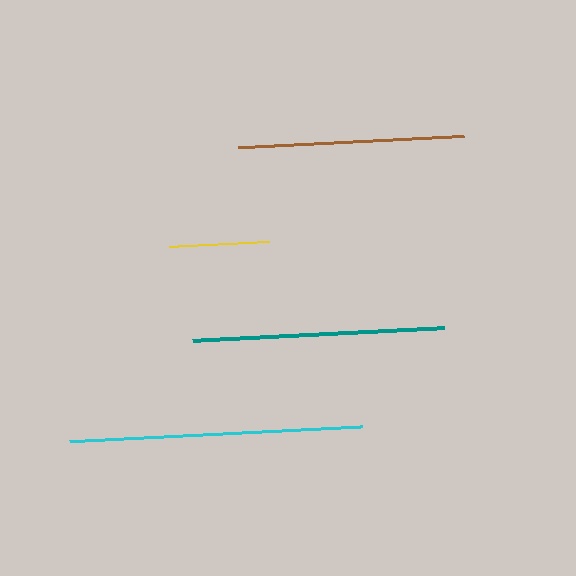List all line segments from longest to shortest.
From longest to shortest: cyan, teal, brown, yellow.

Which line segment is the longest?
The cyan line is the longest at approximately 293 pixels.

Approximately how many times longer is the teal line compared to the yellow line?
The teal line is approximately 2.5 times the length of the yellow line.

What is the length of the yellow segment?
The yellow segment is approximately 99 pixels long.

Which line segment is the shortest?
The yellow line is the shortest at approximately 99 pixels.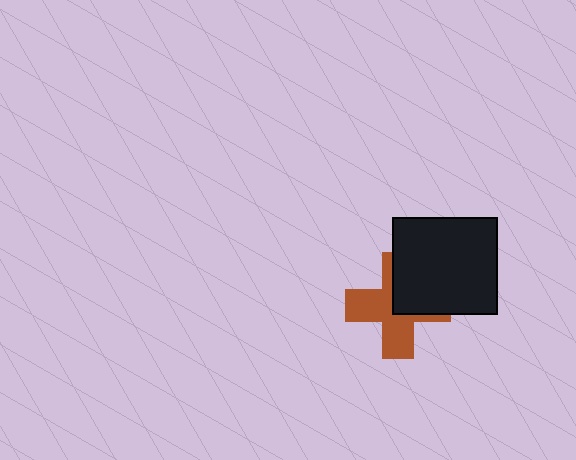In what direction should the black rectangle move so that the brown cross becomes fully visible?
The black rectangle should move toward the upper-right. That is the shortest direction to clear the overlap and leave the brown cross fully visible.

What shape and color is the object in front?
The object in front is a black rectangle.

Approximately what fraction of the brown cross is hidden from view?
Roughly 41% of the brown cross is hidden behind the black rectangle.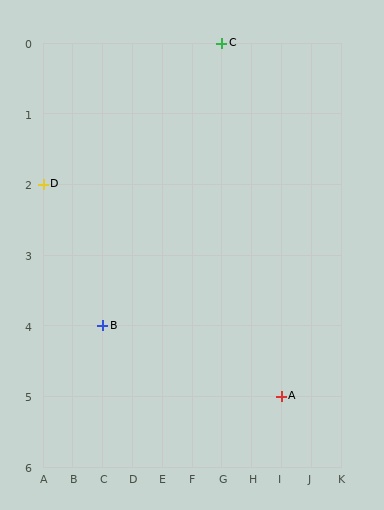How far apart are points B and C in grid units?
Points B and C are 4 columns and 4 rows apart (about 5.7 grid units diagonally).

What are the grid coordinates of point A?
Point A is at grid coordinates (I, 5).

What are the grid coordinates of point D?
Point D is at grid coordinates (A, 2).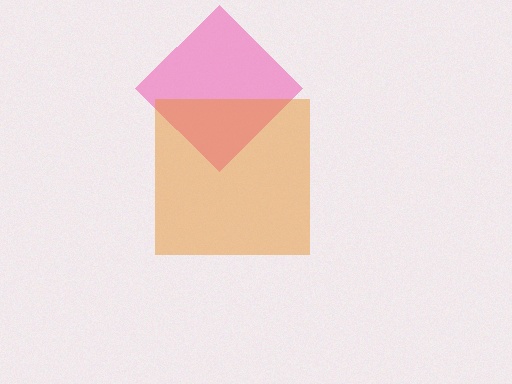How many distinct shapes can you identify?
There are 2 distinct shapes: a pink diamond, an orange square.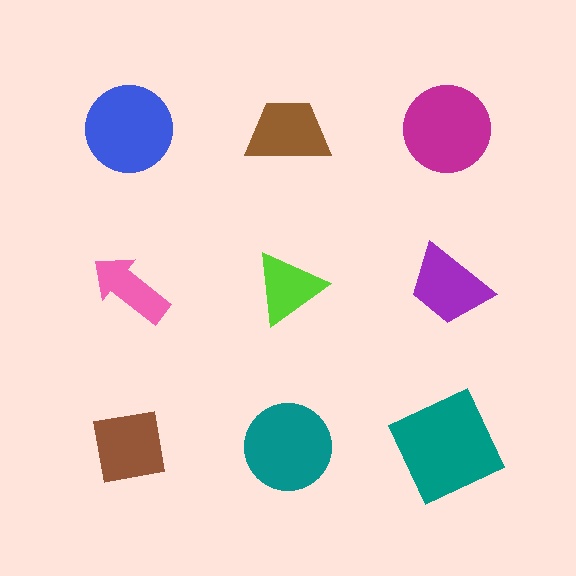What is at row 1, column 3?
A magenta circle.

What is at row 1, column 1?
A blue circle.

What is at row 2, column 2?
A lime triangle.